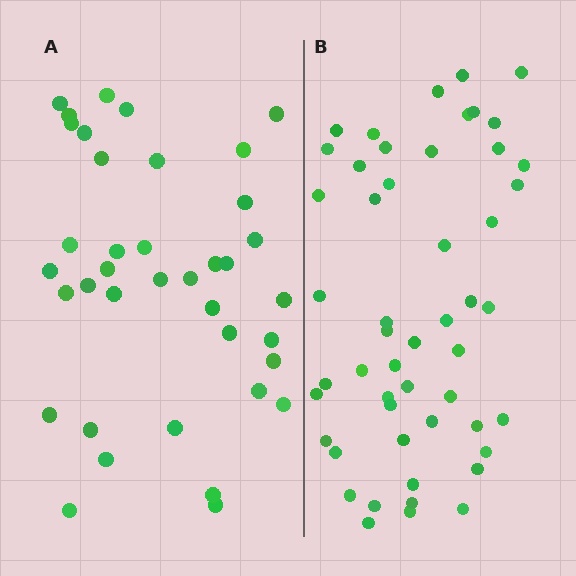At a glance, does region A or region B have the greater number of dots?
Region B (the right region) has more dots.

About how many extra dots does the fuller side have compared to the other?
Region B has approximately 15 more dots than region A.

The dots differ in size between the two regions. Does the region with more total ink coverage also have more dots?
No. Region A has more total ink coverage because its dots are larger, but region B actually contains more individual dots. Total area can be misleading — the number of items is what matters here.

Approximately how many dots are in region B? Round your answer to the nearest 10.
About 50 dots. (The exact count is 51, which rounds to 50.)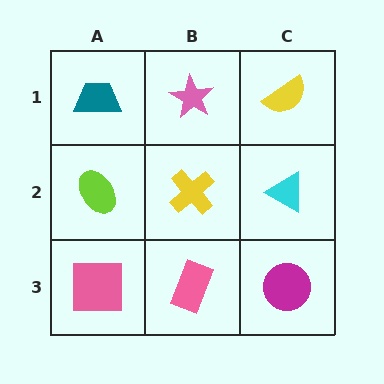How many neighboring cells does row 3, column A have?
2.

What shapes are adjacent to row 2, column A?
A teal trapezoid (row 1, column A), a pink square (row 3, column A), a yellow cross (row 2, column B).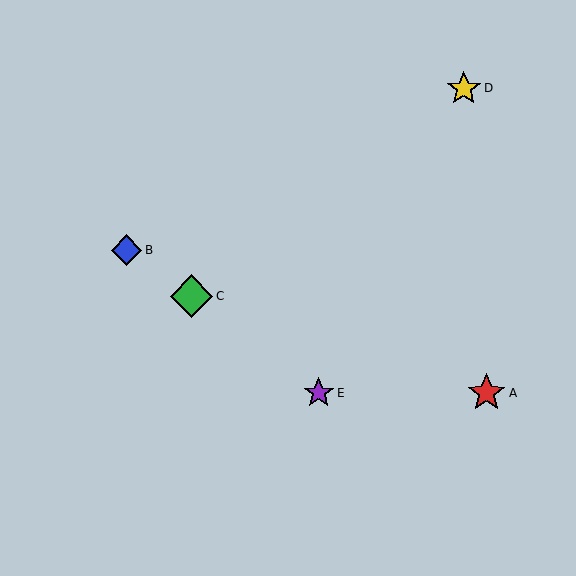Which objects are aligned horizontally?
Objects A, E are aligned horizontally.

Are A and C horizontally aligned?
No, A is at y≈393 and C is at y≈296.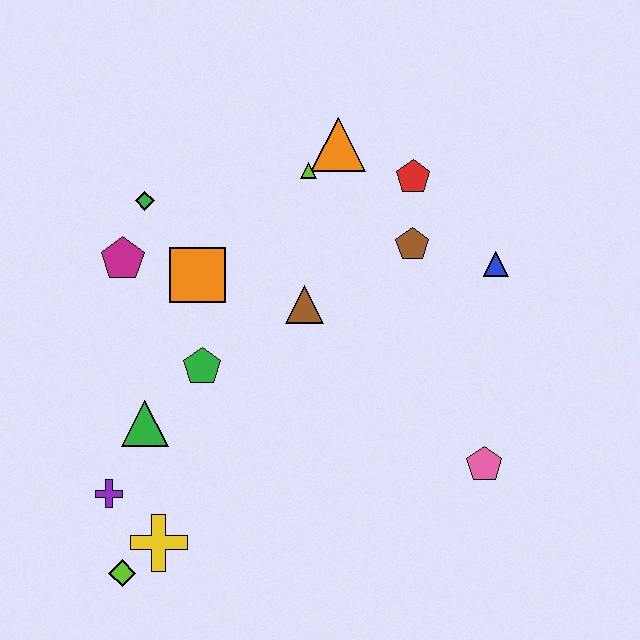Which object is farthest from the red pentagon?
The lime diamond is farthest from the red pentagon.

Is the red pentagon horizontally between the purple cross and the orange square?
No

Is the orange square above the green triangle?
Yes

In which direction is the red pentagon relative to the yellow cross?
The red pentagon is above the yellow cross.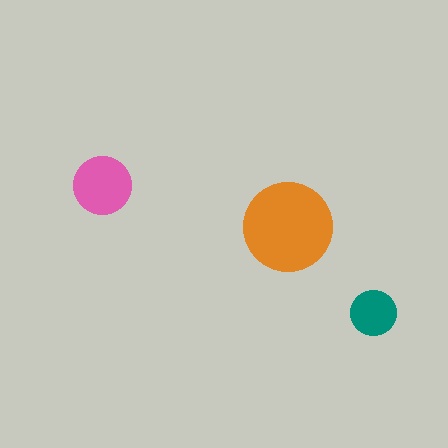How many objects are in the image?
There are 3 objects in the image.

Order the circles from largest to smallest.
the orange one, the pink one, the teal one.